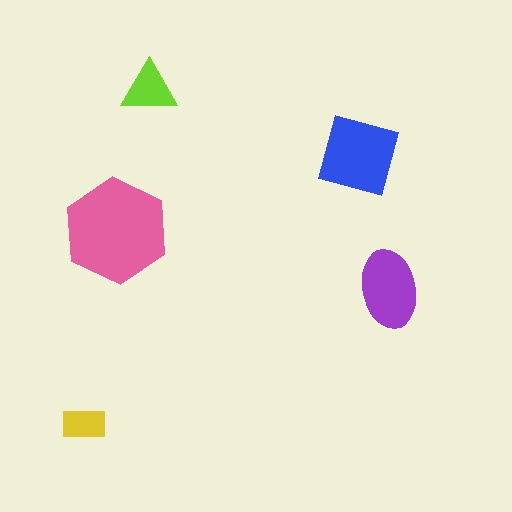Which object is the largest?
The pink hexagon.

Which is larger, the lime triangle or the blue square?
The blue square.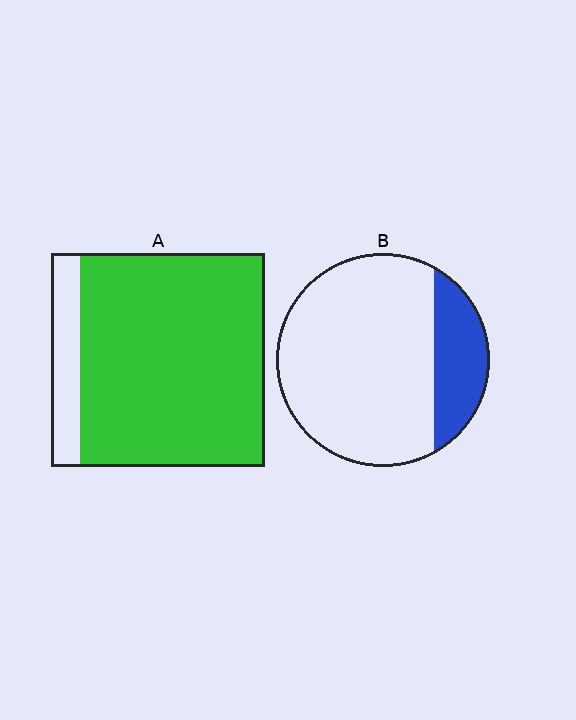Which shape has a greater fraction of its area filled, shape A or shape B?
Shape A.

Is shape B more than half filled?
No.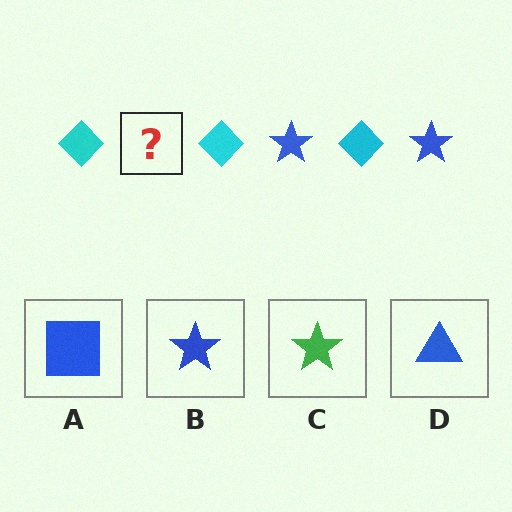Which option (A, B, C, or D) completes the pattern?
B.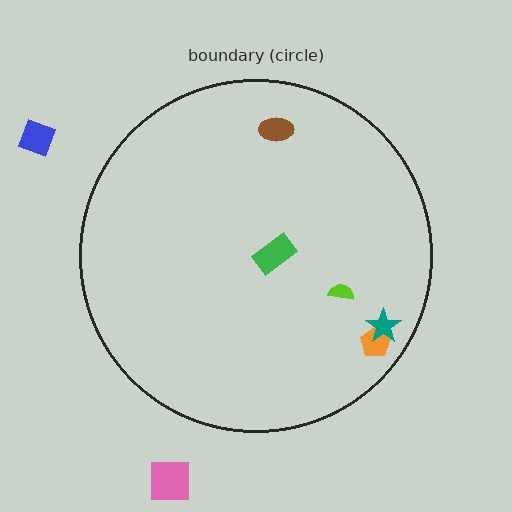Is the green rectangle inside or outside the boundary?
Inside.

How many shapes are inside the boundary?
5 inside, 2 outside.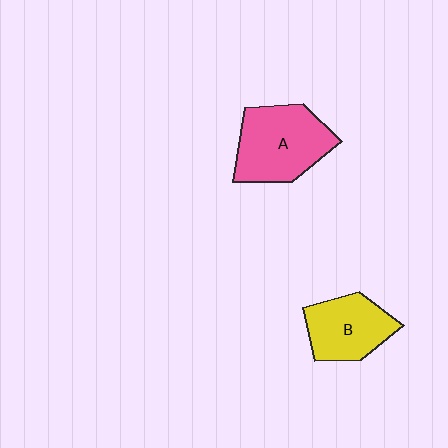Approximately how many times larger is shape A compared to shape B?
Approximately 1.3 times.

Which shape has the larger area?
Shape A (pink).